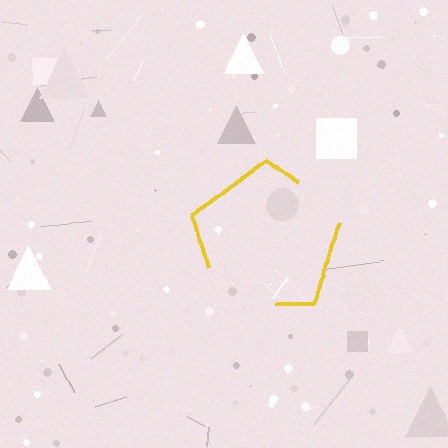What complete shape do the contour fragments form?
The contour fragments form a pentagon.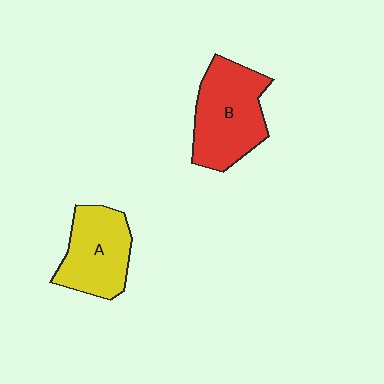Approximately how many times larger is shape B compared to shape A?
Approximately 1.2 times.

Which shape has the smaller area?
Shape A (yellow).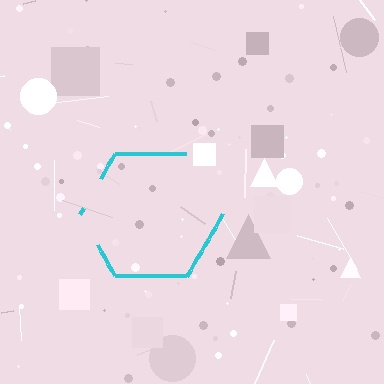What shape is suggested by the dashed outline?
The dashed outline suggests a hexagon.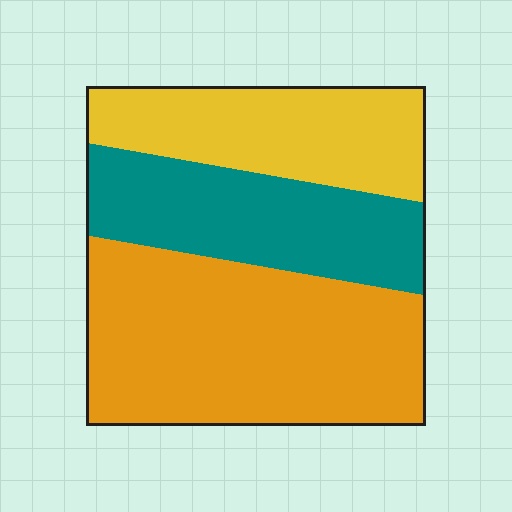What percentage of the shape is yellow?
Yellow covers roughly 25% of the shape.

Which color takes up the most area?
Orange, at roughly 45%.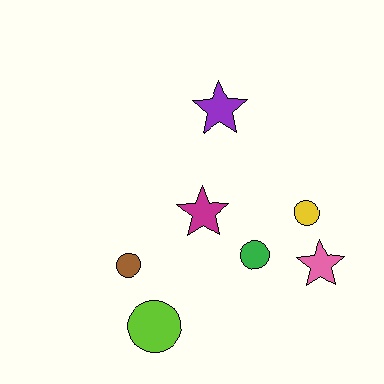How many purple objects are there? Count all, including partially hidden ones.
There is 1 purple object.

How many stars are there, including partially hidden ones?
There are 3 stars.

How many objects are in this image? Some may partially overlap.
There are 7 objects.